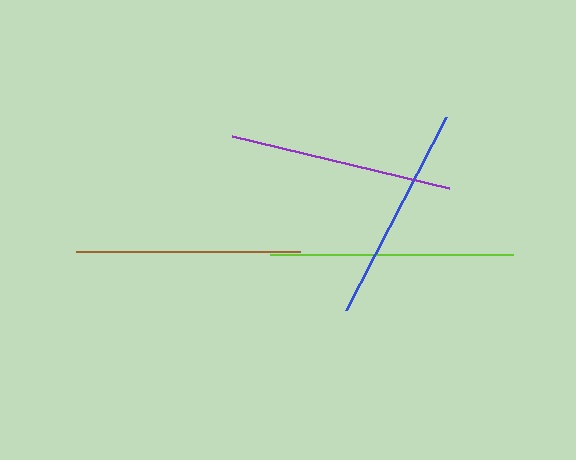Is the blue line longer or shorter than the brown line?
The brown line is longer than the blue line.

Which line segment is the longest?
The lime line is the longest at approximately 242 pixels.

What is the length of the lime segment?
The lime segment is approximately 242 pixels long.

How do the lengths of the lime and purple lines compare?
The lime and purple lines are approximately the same length.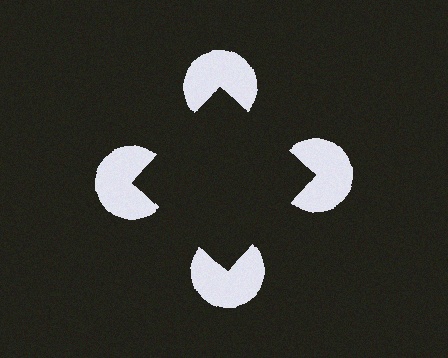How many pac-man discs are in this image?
There are 4 — one at each vertex of the illusory square.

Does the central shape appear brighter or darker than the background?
It typically appears slightly darker than the background, even though no actual brightness change is drawn.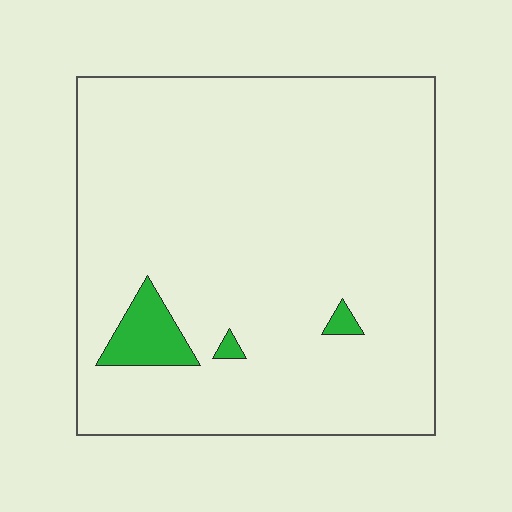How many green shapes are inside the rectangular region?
3.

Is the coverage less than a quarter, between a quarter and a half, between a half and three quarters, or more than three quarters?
Less than a quarter.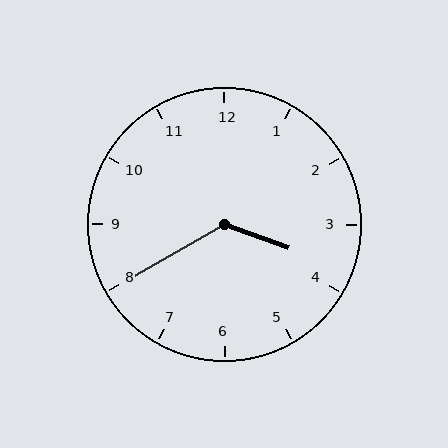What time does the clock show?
3:40.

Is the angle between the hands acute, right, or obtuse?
It is obtuse.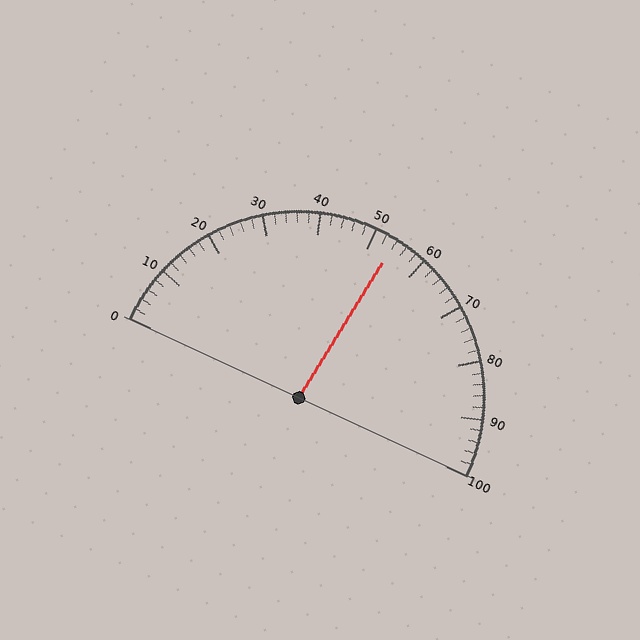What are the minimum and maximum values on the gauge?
The gauge ranges from 0 to 100.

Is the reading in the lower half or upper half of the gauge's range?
The reading is in the upper half of the range (0 to 100).